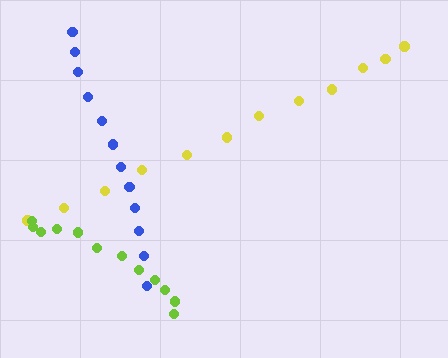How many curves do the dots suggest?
There are 3 distinct paths.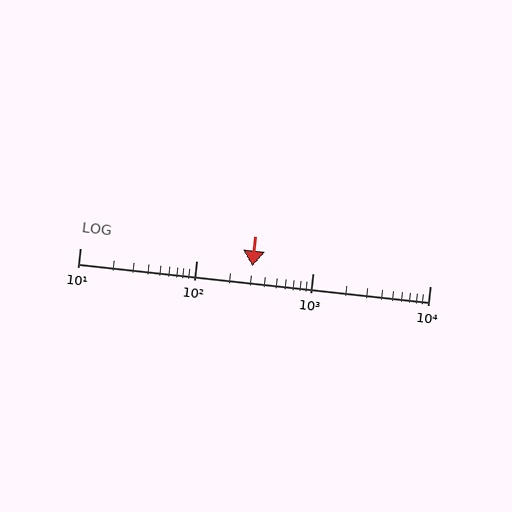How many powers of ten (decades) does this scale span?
The scale spans 3 decades, from 10 to 10000.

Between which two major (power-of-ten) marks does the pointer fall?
The pointer is between 100 and 1000.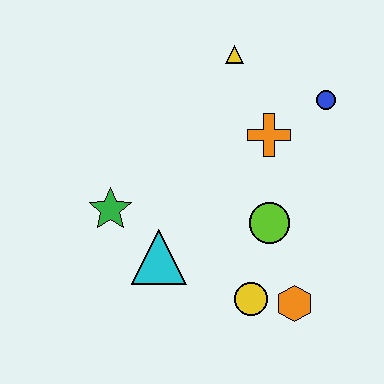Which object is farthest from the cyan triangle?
The blue circle is farthest from the cyan triangle.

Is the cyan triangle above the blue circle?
No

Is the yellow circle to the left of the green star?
No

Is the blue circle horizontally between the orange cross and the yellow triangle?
No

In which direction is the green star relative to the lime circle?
The green star is to the left of the lime circle.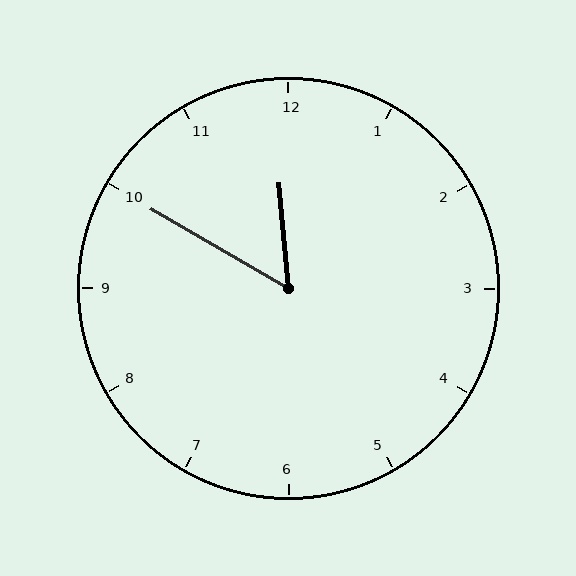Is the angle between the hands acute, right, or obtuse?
It is acute.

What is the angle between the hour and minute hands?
Approximately 55 degrees.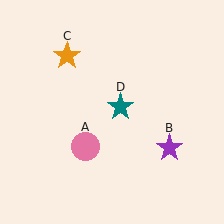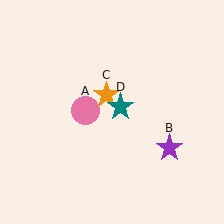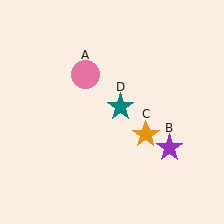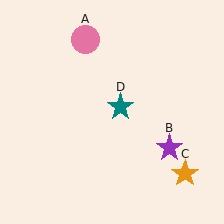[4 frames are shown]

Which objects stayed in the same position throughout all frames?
Purple star (object B) and teal star (object D) remained stationary.